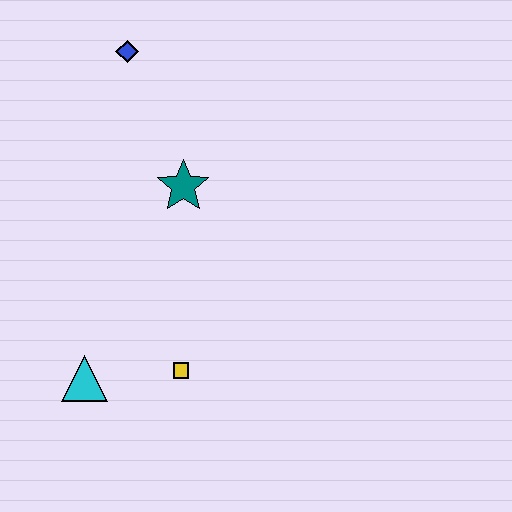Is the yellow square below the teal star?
Yes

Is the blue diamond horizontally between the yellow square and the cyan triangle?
Yes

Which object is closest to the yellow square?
The cyan triangle is closest to the yellow square.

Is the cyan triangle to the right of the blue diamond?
No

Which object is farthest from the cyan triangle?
The blue diamond is farthest from the cyan triangle.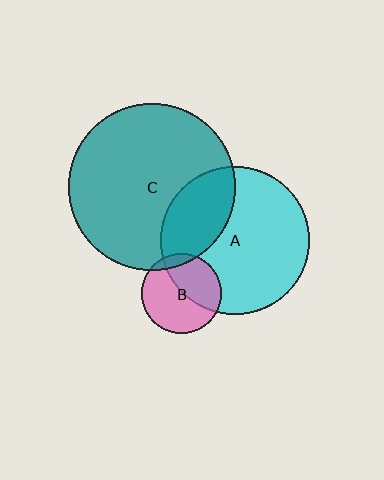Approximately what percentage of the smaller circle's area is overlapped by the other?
Approximately 30%.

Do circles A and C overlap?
Yes.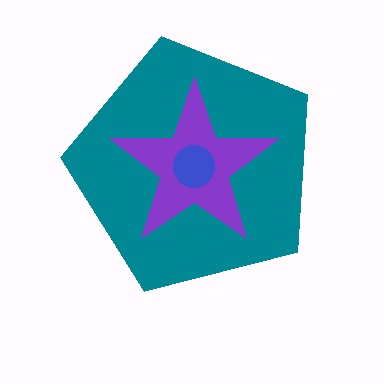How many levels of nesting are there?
3.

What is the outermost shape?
The teal pentagon.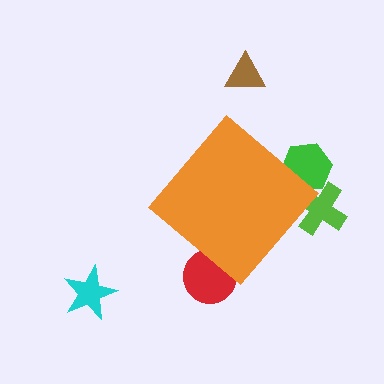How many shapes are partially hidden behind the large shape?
3 shapes are partially hidden.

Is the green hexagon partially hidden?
Yes, the green hexagon is partially hidden behind the orange diamond.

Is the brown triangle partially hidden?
No, the brown triangle is fully visible.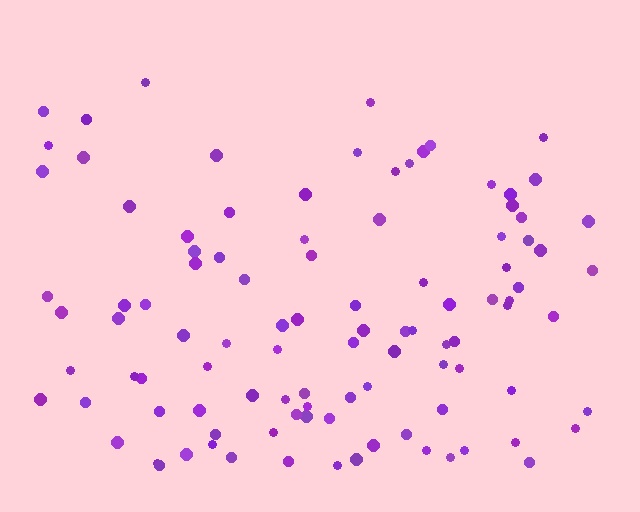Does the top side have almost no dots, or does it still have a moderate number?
Still a moderate number, just noticeably fewer than the bottom.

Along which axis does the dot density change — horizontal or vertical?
Vertical.